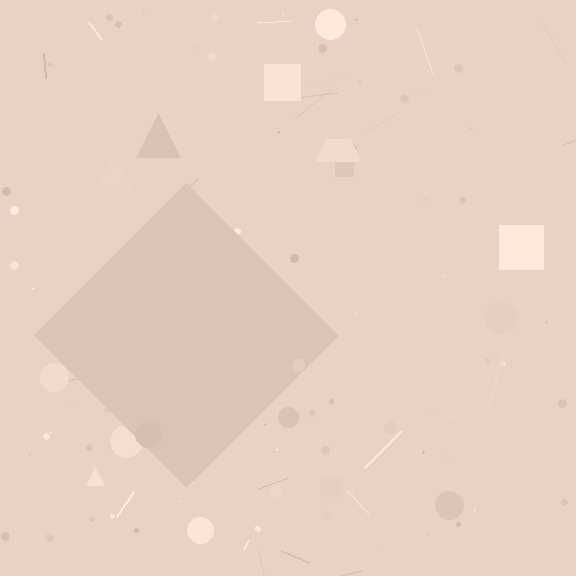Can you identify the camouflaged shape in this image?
The camouflaged shape is a diamond.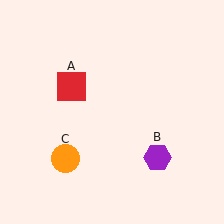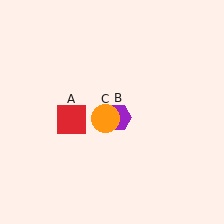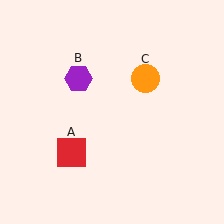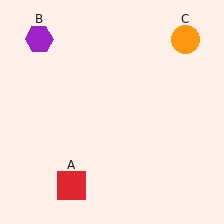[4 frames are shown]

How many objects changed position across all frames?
3 objects changed position: red square (object A), purple hexagon (object B), orange circle (object C).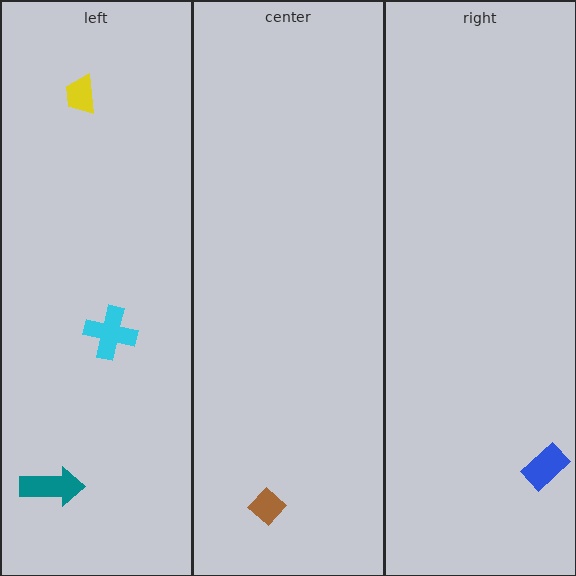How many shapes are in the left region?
3.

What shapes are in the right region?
The blue rectangle.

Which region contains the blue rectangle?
The right region.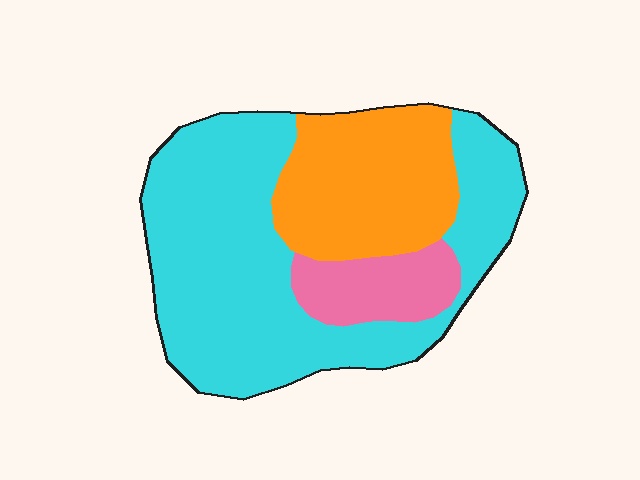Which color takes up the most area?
Cyan, at roughly 60%.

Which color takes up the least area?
Pink, at roughly 10%.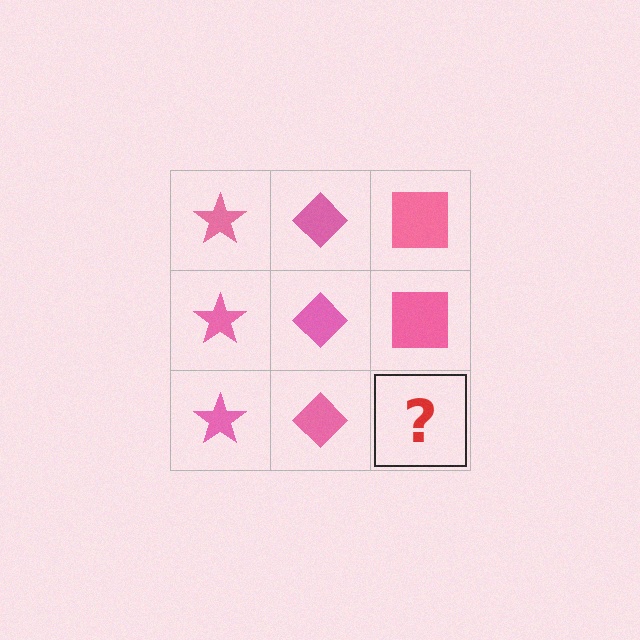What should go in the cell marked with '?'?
The missing cell should contain a pink square.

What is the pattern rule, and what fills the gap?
The rule is that each column has a consistent shape. The gap should be filled with a pink square.